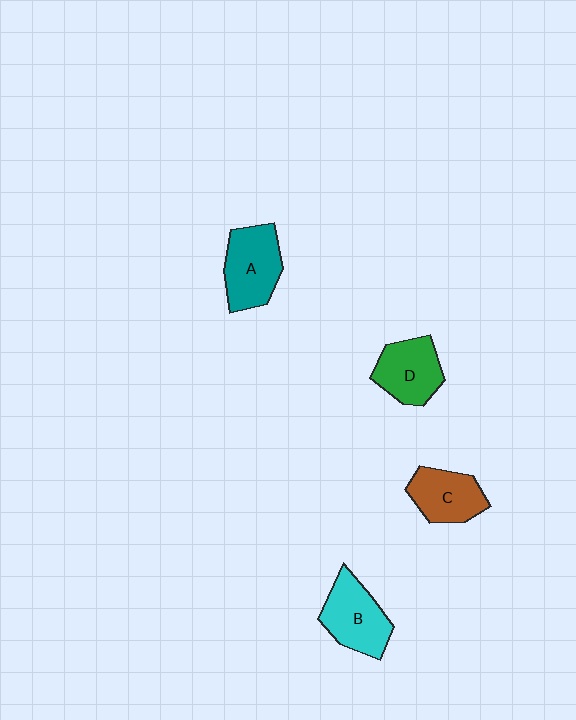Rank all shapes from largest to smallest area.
From largest to smallest: A (teal), B (cyan), D (green), C (brown).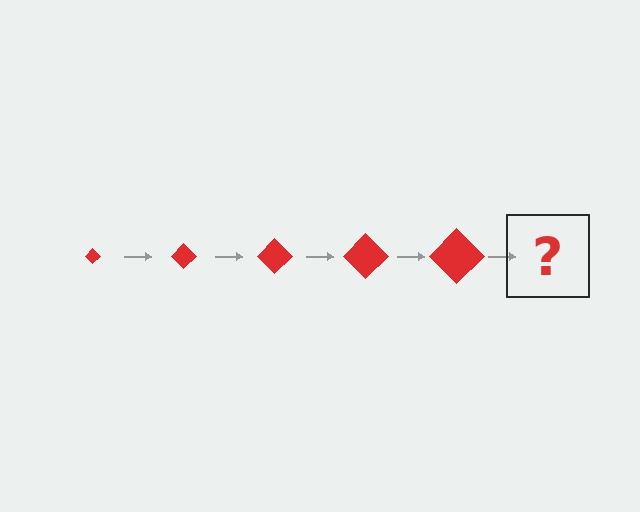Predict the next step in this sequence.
The next step is a red diamond, larger than the previous one.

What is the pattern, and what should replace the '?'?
The pattern is that the diamond gets progressively larger each step. The '?' should be a red diamond, larger than the previous one.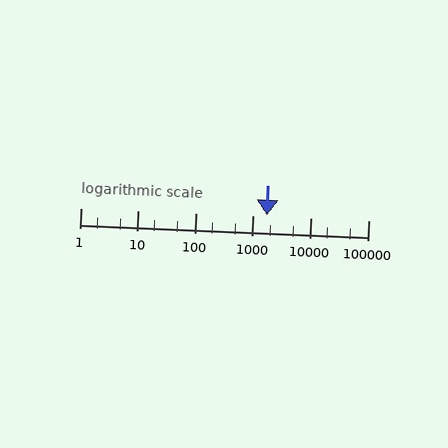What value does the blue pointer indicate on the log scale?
The pointer indicates approximately 1700.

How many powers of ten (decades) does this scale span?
The scale spans 5 decades, from 1 to 100000.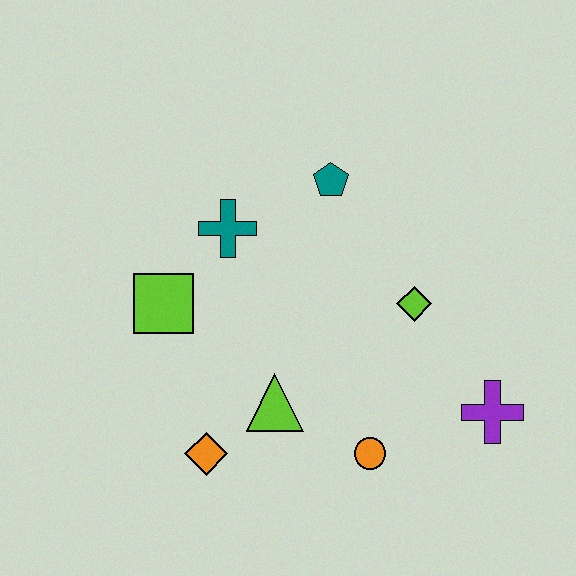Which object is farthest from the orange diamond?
The teal pentagon is farthest from the orange diamond.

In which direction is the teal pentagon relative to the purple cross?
The teal pentagon is above the purple cross.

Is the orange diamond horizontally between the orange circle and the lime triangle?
No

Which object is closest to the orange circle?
The lime triangle is closest to the orange circle.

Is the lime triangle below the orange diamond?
No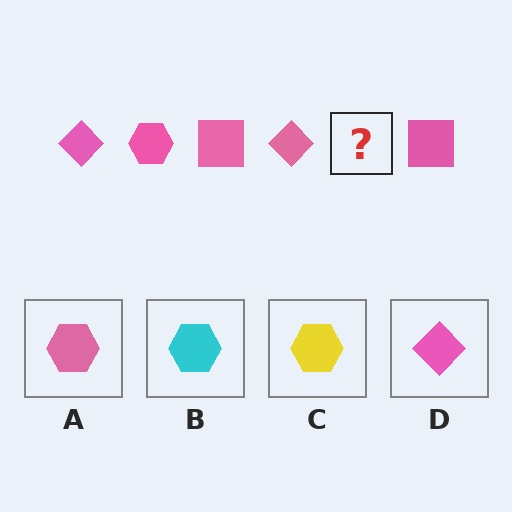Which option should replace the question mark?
Option A.